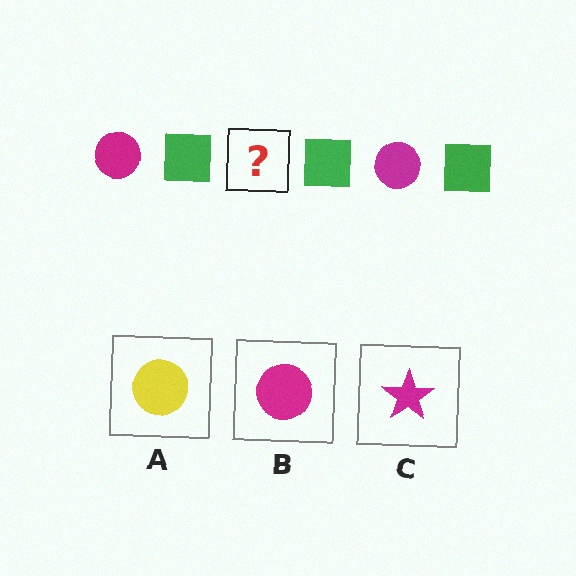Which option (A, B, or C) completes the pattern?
B.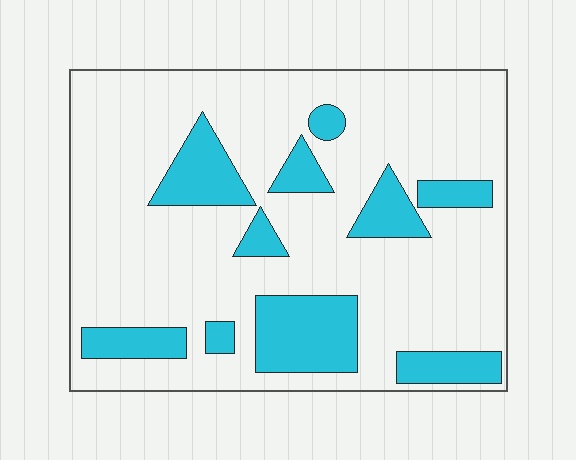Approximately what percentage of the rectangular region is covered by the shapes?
Approximately 20%.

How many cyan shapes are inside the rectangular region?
10.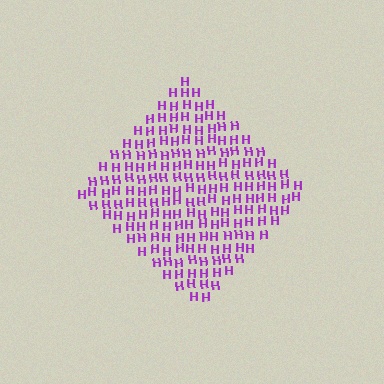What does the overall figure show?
The overall figure shows a diamond.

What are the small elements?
The small elements are letter H's.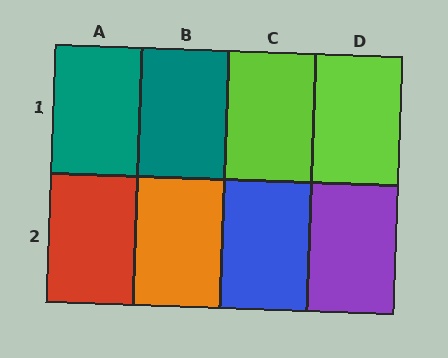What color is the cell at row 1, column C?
Lime.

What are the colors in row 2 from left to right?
Red, orange, blue, purple.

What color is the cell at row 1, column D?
Lime.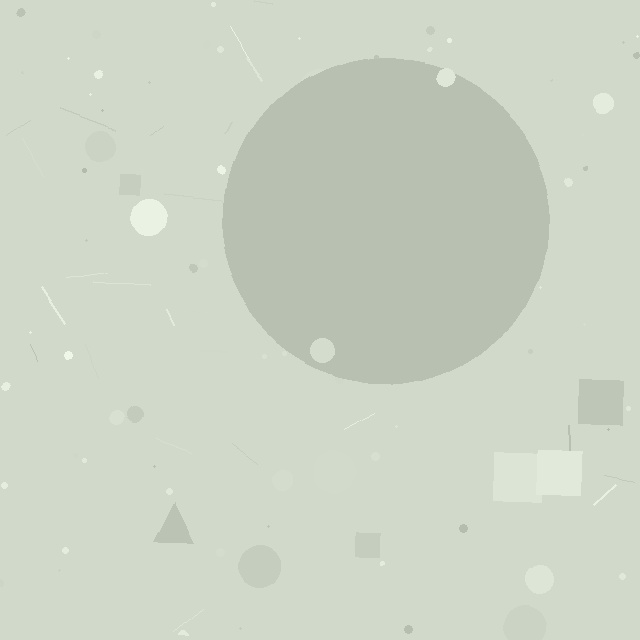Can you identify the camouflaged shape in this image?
The camouflaged shape is a circle.